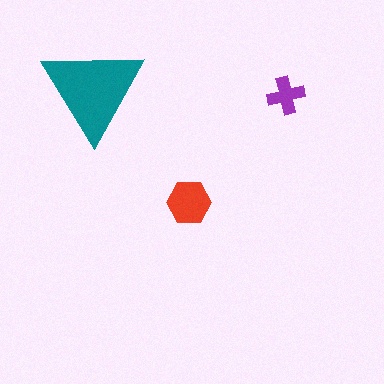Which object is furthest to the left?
The teal triangle is leftmost.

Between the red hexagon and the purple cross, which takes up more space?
The red hexagon.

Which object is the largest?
The teal triangle.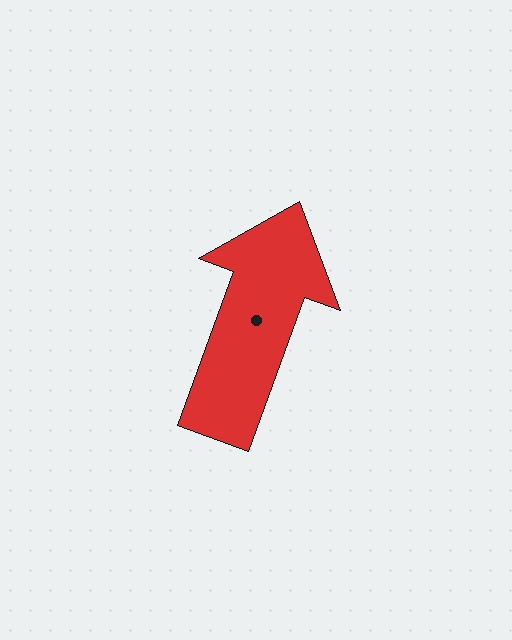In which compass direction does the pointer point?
North.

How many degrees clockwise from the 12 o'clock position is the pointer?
Approximately 20 degrees.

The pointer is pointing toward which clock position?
Roughly 1 o'clock.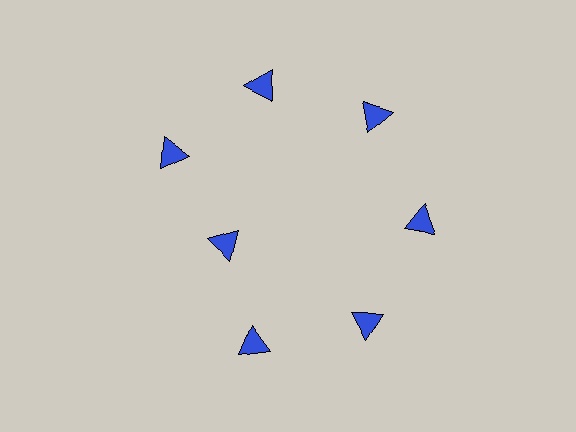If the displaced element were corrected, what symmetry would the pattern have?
It would have 7-fold rotational symmetry — the pattern would map onto itself every 51 degrees.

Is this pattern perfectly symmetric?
No. The 7 blue triangles are arranged in a ring, but one element near the 8 o'clock position is pulled inward toward the center, breaking the 7-fold rotational symmetry.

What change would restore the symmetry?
The symmetry would be restored by moving it outward, back onto the ring so that all 7 triangles sit at equal angles and equal distance from the center.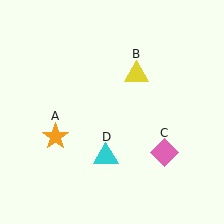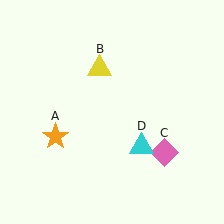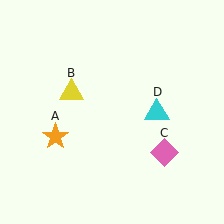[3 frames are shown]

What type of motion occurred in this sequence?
The yellow triangle (object B), cyan triangle (object D) rotated counterclockwise around the center of the scene.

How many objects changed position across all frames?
2 objects changed position: yellow triangle (object B), cyan triangle (object D).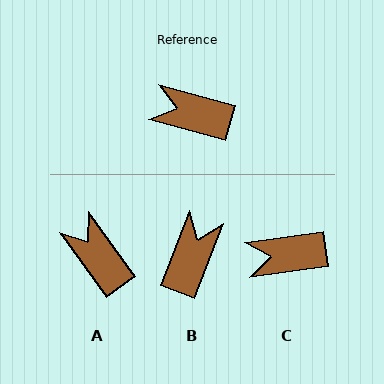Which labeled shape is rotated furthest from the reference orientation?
B, about 96 degrees away.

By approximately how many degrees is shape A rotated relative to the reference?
Approximately 38 degrees clockwise.